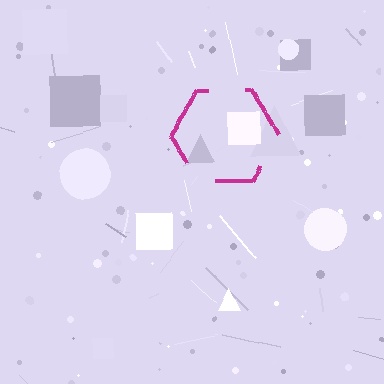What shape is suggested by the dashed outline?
The dashed outline suggests a hexagon.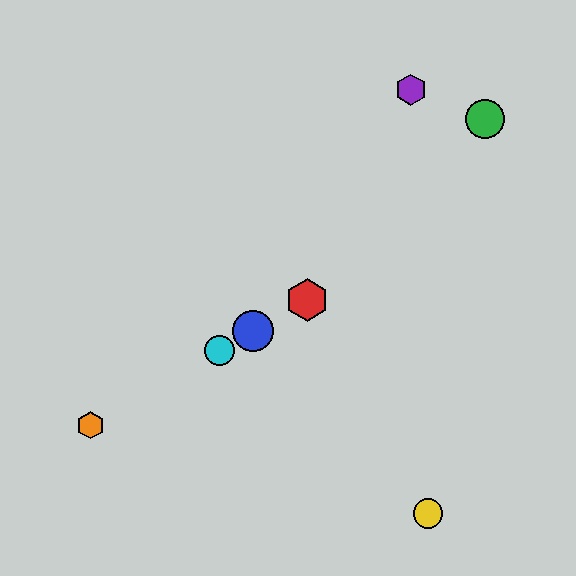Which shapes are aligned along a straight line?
The red hexagon, the blue circle, the orange hexagon, the cyan circle are aligned along a straight line.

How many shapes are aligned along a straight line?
4 shapes (the red hexagon, the blue circle, the orange hexagon, the cyan circle) are aligned along a straight line.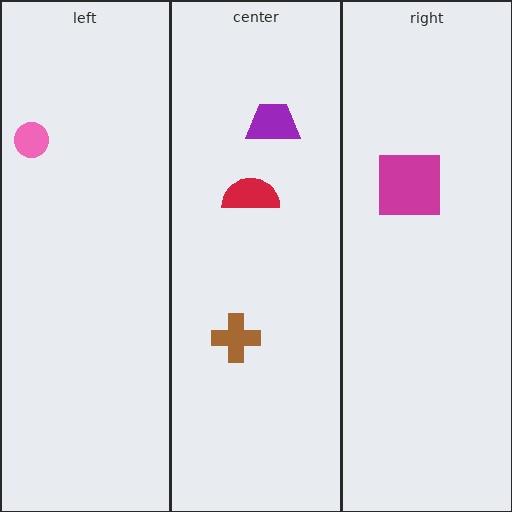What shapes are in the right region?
The magenta square.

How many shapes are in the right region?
1.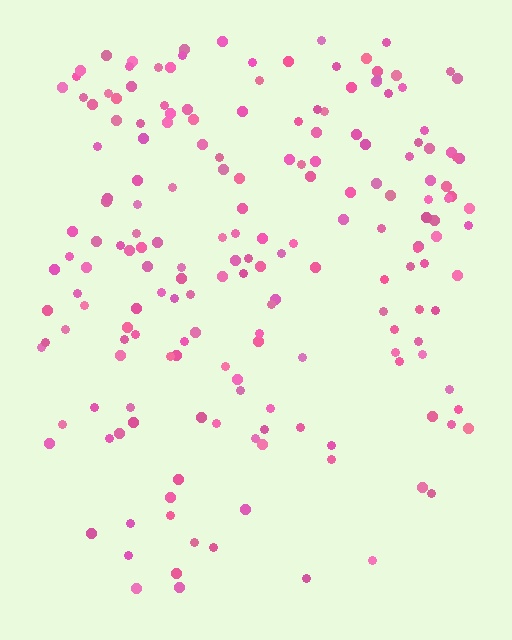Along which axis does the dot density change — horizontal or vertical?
Vertical.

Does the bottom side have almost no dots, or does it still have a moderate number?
Still a moderate number, just noticeably fewer than the top.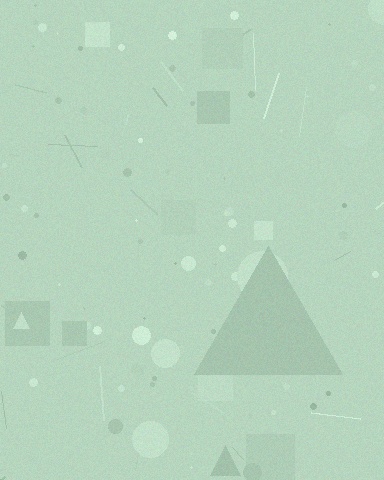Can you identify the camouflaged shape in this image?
The camouflaged shape is a triangle.